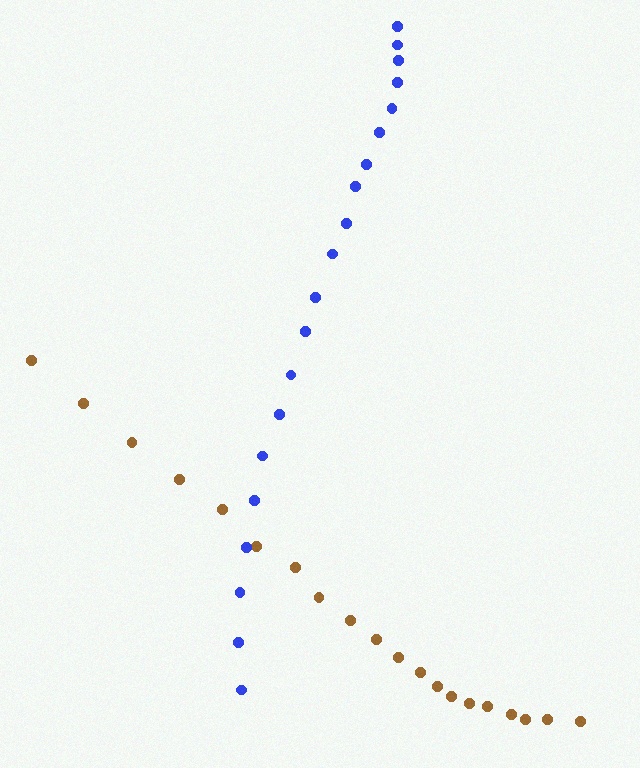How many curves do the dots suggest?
There are 2 distinct paths.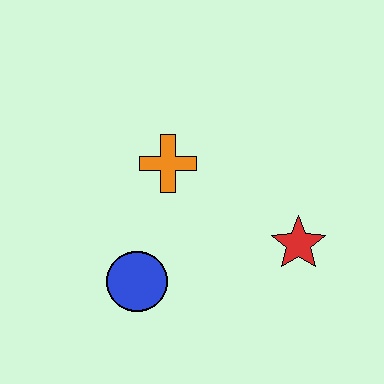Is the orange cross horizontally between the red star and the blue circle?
Yes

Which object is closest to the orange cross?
The blue circle is closest to the orange cross.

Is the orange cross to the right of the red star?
No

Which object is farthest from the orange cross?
The red star is farthest from the orange cross.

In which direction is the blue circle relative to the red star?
The blue circle is to the left of the red star.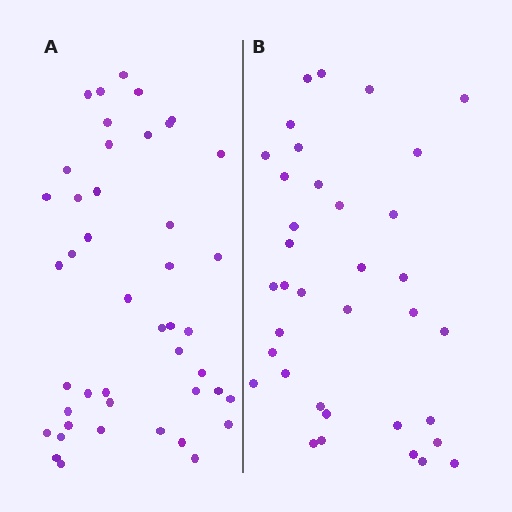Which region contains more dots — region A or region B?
Region A (the left region) has more dots.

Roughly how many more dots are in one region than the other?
Region A has roughly 8 or so more dots than region B.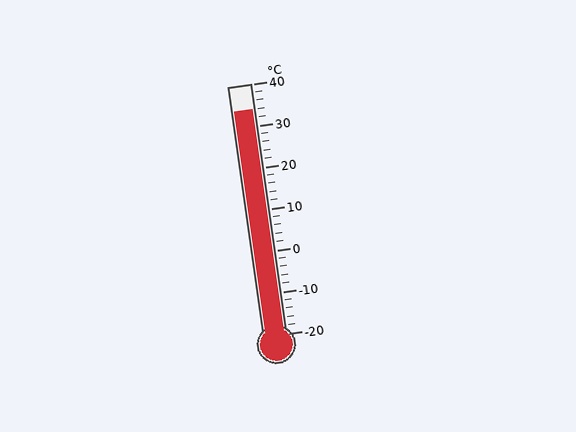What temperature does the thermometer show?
The thermometer shows approximately 34°C.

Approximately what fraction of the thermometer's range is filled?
The thermometer is filled to approximately 90% of its range.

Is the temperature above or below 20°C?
The temperature is above 20°C.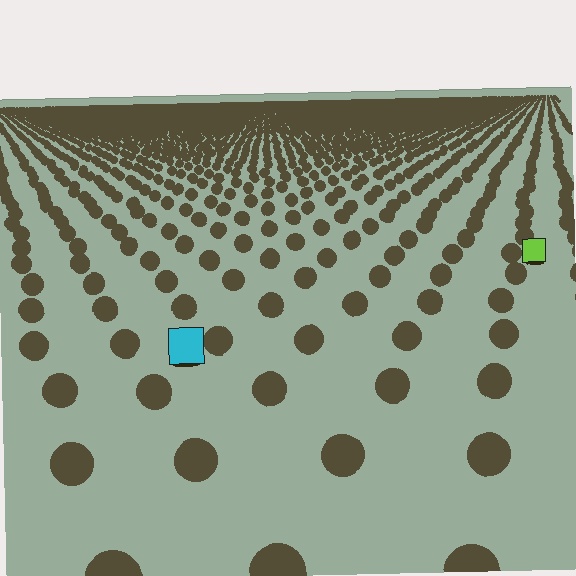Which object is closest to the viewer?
The cyan square is closest. The texture marks near it are larger and more spread out.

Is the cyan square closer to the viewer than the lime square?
Yes. The cyan square is closer — you can tell from the texture gradient: the ground texture is coarser near it.